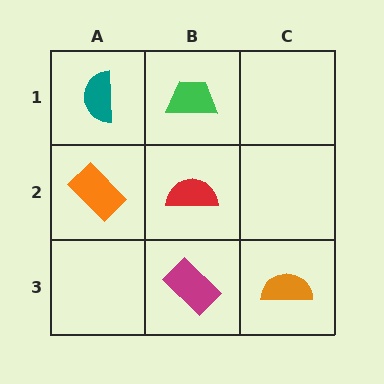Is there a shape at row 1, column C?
No, that cell is empty.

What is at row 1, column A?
A teal semicircle.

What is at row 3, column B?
A magenta rectangle.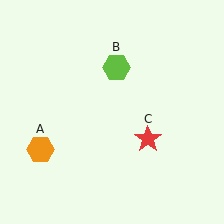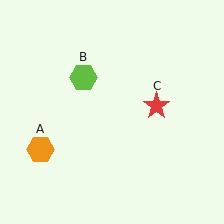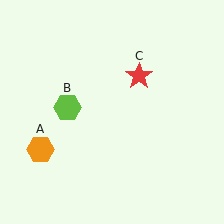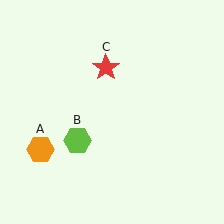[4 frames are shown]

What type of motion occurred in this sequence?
The lime hexagon (object B), red star (object C) rotated counterclockwise around the center of the scene.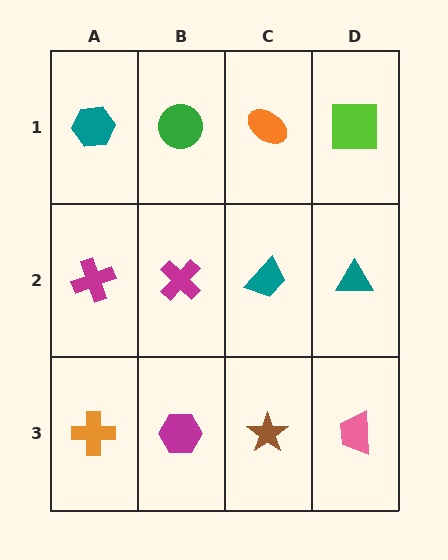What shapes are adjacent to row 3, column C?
A teal trapezoid (row 2, column C), a magenta hexagon (row 3, column B), a pink trapezoid (row 3, column D).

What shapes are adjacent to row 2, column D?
A lime square (row 1, column D), a pink trapezoid (row 3, column D), a teal trapezoid (row 2, column C).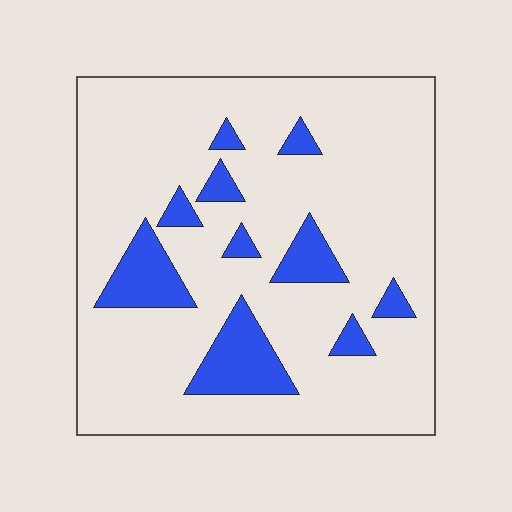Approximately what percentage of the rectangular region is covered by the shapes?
Approximately 15%.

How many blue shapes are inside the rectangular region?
10.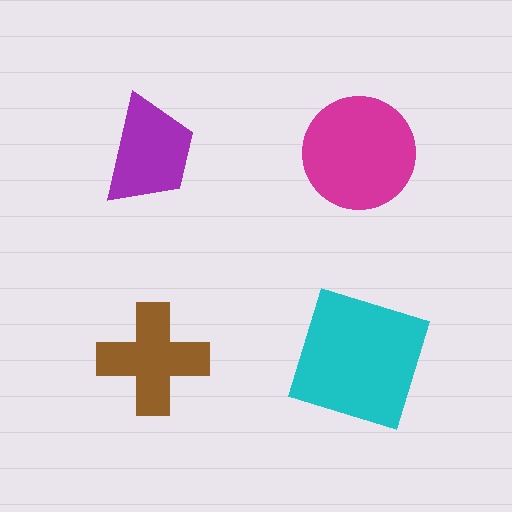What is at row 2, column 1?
A brown cross.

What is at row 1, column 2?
A magenta circle.